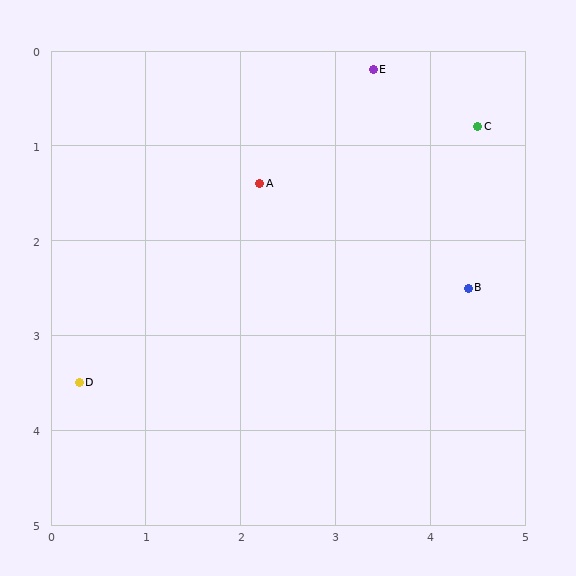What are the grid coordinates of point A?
Point A is at approximately (2.2, 1.4).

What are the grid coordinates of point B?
Point B is at approximately (4.4, 2.5).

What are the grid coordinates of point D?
Point D is at approximately (0.3, 3.5).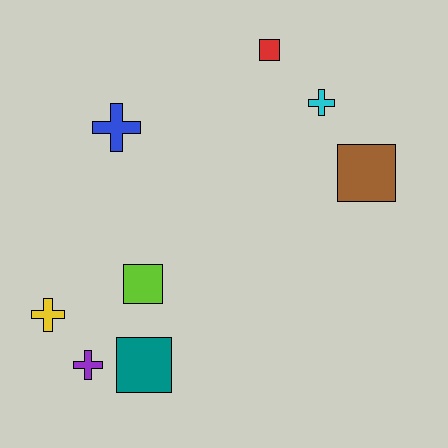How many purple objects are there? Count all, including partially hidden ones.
There is 1 purple object.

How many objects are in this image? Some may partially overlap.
There are 8 objects.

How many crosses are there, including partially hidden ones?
There are 4 crosses.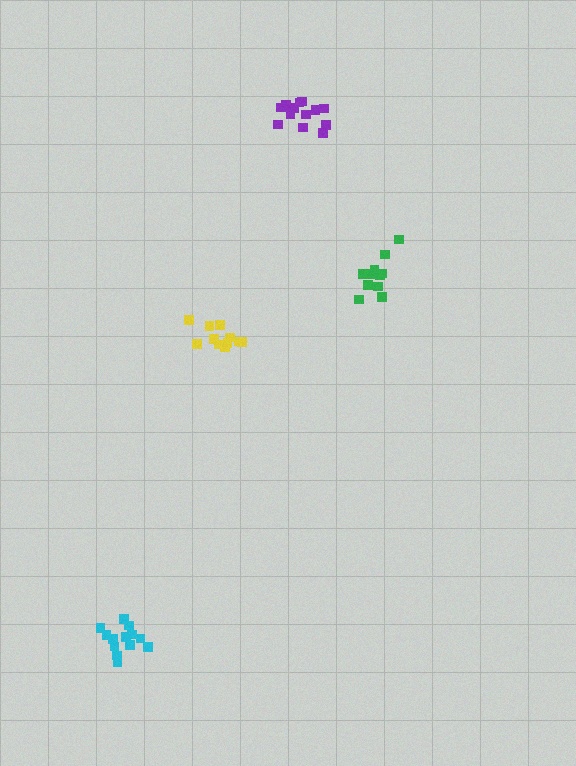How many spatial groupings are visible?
There are 4 spatial groupings.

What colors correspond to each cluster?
The clusters are colored: green, cyan, yellow, purple.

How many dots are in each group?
Group 1: 11 dots, Group 2: 13 dots, Group 3: 11 dots, Group 4: 14 dots (49 total).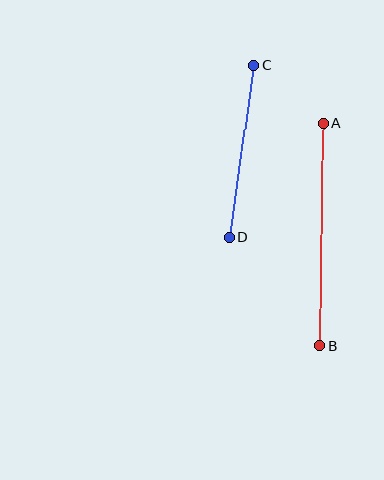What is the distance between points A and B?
The distance is approximately 222 pixels.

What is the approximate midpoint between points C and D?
The midpoint is at approximately (241, 152) pixels.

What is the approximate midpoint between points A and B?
The midpoint is at approximately (321, 234) pixels.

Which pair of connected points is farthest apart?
Points A and B are farthest apart.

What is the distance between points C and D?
The distance is approximately 174 pixels.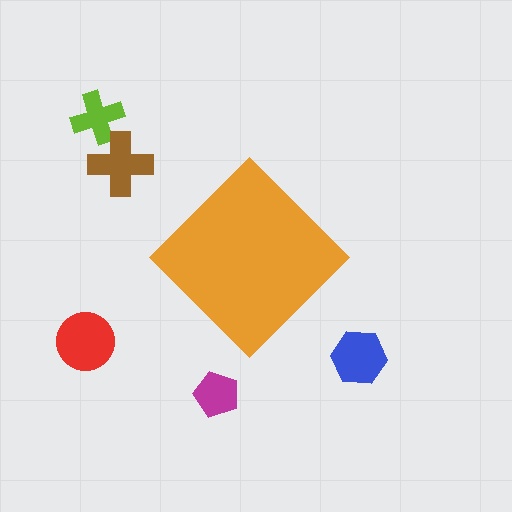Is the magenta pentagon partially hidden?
No, the magenta pentagon is fully visible.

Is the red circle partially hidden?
No, the red circle is fully visible.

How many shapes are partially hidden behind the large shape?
0 shapes are partially hidden.